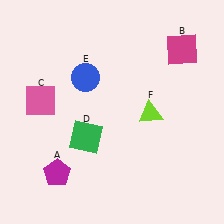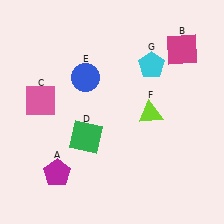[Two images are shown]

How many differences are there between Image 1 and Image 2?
There is 1 difference between the two images.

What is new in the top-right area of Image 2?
A cyan pentagon (G) was added in the top-right area of Image 2.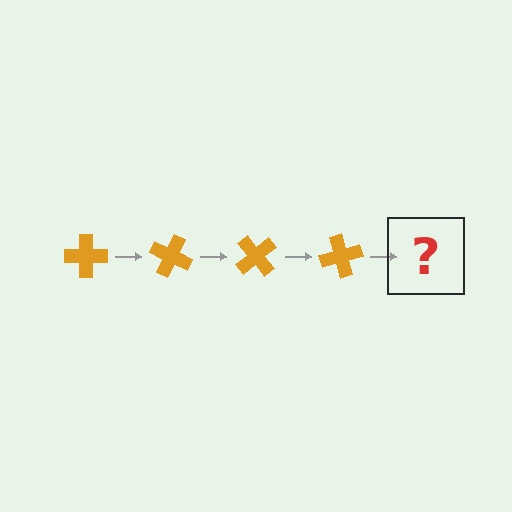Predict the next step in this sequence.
The next step is an orange cross rotated 100 degrees.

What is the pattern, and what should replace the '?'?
The pattern is that the cross rotates 25 degrees each step. The '?' should be an orange cross rotated 100 degrees.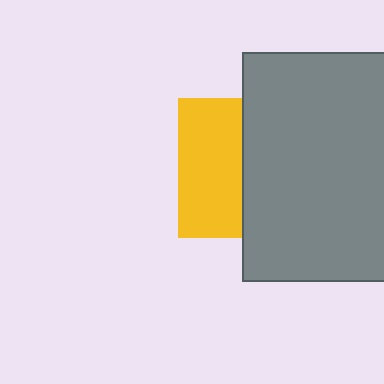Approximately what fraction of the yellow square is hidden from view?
Roughly 54% of the yellow square is hidden behind the gray rectangle.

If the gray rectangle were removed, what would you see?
You would see the complete yellow square.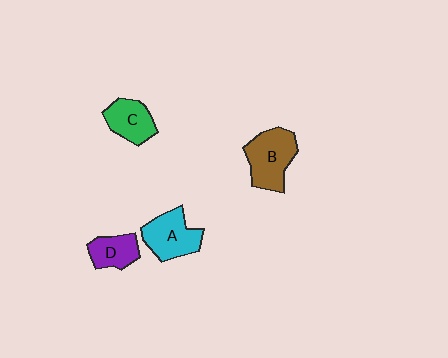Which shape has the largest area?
Shape B (brown).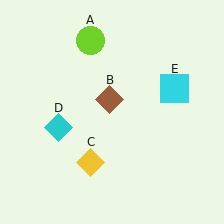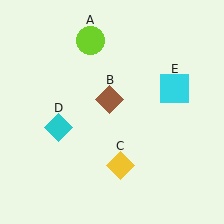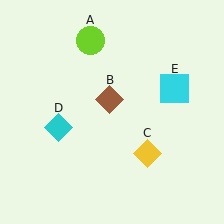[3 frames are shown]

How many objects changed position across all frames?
1 object changed position: yellow diamond (object C).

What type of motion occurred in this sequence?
The yellow diamond (object C) rotated counterclockwise around the center of the scene.